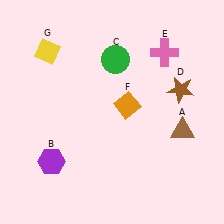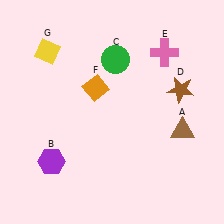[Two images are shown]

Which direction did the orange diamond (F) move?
The orange diamond (F) moved left.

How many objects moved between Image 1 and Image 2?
1 object moved between the two images.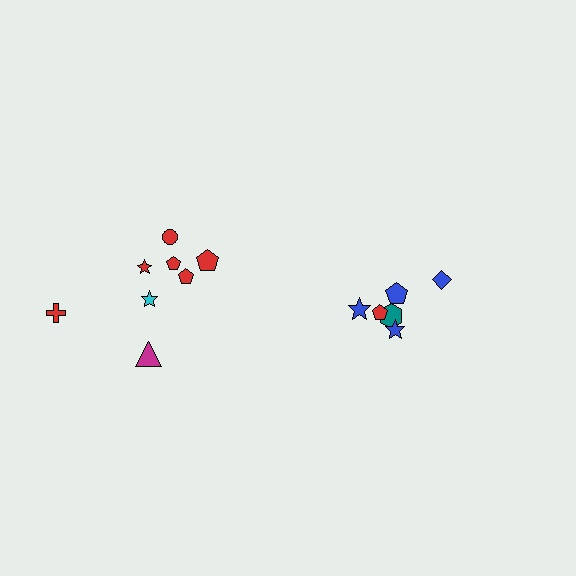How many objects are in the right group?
There are 6 objects.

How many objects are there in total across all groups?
There are 14 objects.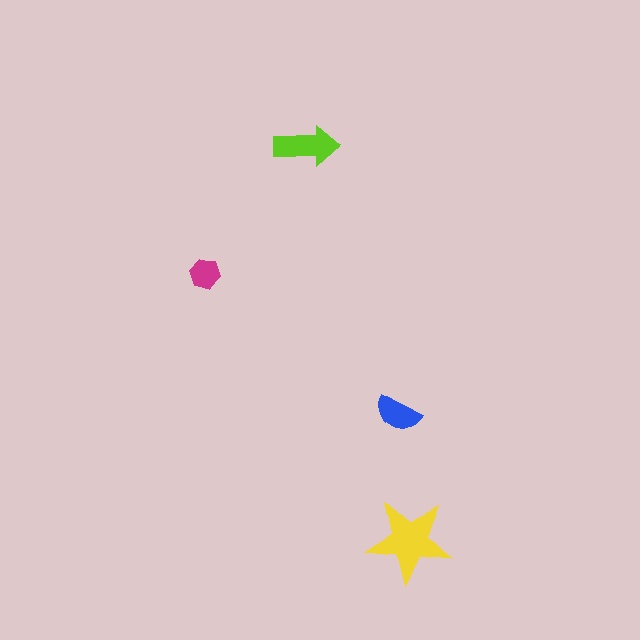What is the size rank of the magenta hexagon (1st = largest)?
4th.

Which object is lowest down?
The yellow star is bottommost.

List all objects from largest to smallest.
The yellow star, the lime arrow, the blue semicircle, the magenta hexagon.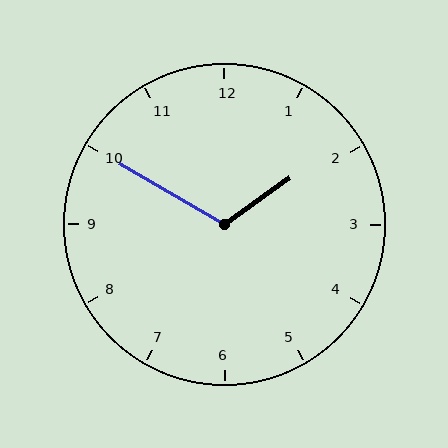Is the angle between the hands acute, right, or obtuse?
It is obtuse.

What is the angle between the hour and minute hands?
Approximately 115 degrees.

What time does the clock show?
1:50.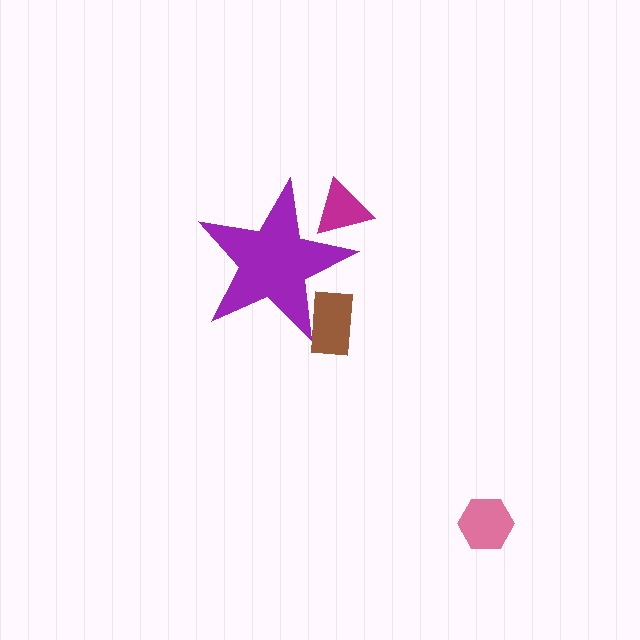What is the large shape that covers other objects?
A purple star.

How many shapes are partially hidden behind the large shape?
2 shapes are partially hidden.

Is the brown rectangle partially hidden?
Yes, the brown rectangle is partially hidden behind the purple star.